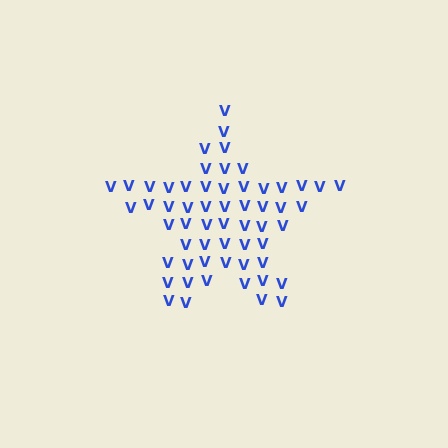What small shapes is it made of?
It is made of small letter V's.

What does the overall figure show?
The overall figure shows a star.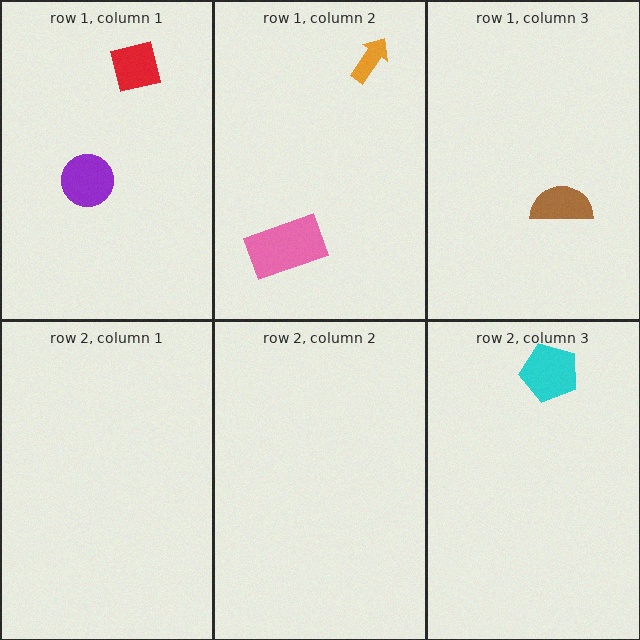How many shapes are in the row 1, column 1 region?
2.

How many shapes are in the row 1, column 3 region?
1.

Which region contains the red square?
The row 1, column 1 region.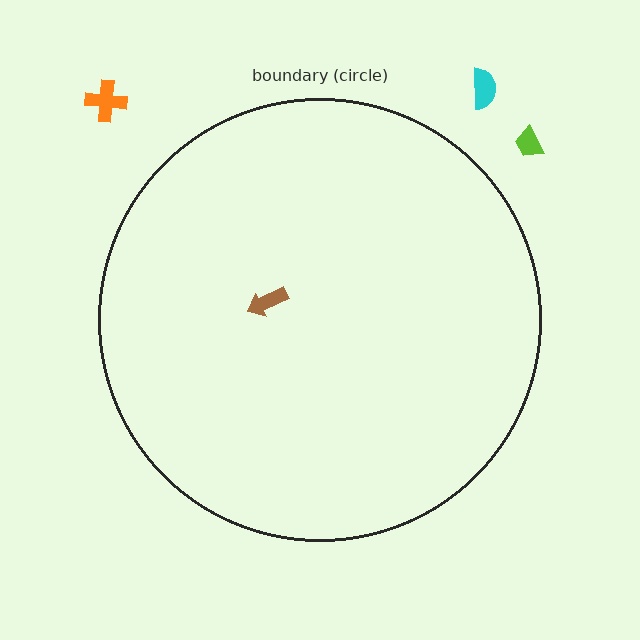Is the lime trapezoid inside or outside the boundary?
Outside.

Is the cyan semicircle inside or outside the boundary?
Outside.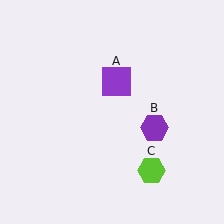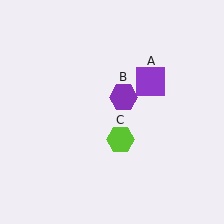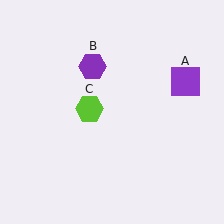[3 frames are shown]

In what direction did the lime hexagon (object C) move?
The lime hexagon (object C) moved up and to the left.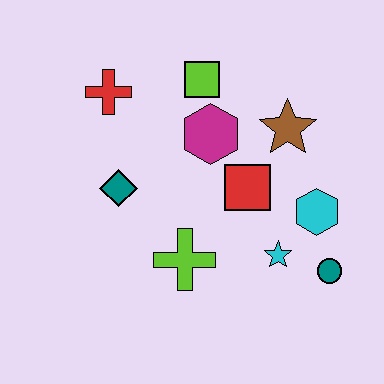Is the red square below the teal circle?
No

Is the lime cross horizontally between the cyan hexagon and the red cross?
Yes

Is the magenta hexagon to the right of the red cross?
Yes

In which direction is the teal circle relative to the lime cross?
The teal circle is to the right of the lime cross.